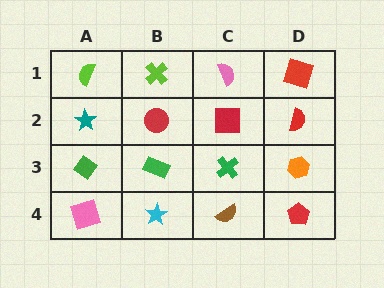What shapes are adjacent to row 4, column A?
A green diamond (row 3, column A), a cyan star (row 4, column B).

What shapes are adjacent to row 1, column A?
A teal star (row 2, column A), a lime cross (row 1, column B).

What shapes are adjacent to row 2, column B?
A lime cross (row 1, column B), a green rectangle (row 3, column B), a teal star (row 2, column A), a red square (row 2, column C).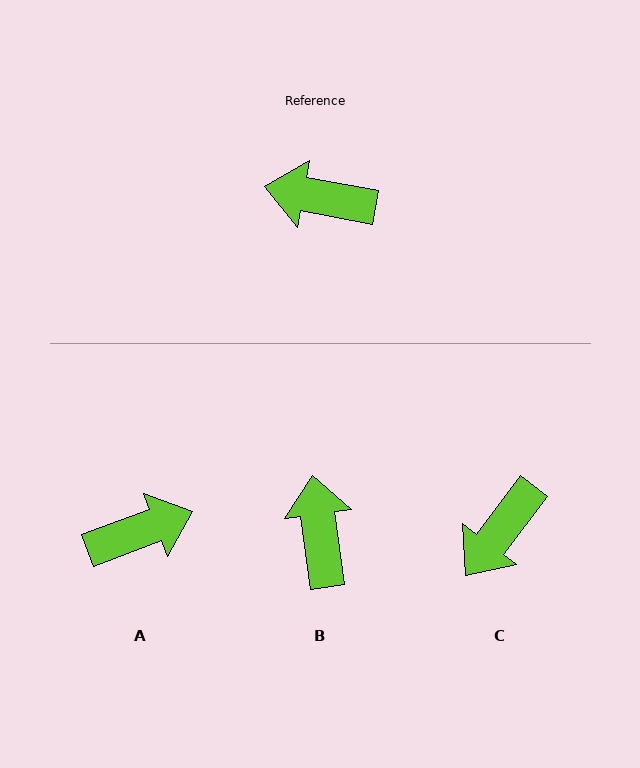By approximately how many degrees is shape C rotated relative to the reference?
Approximately 63 degrees counter-clockwise.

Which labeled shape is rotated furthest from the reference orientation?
A, about 149 degrees away.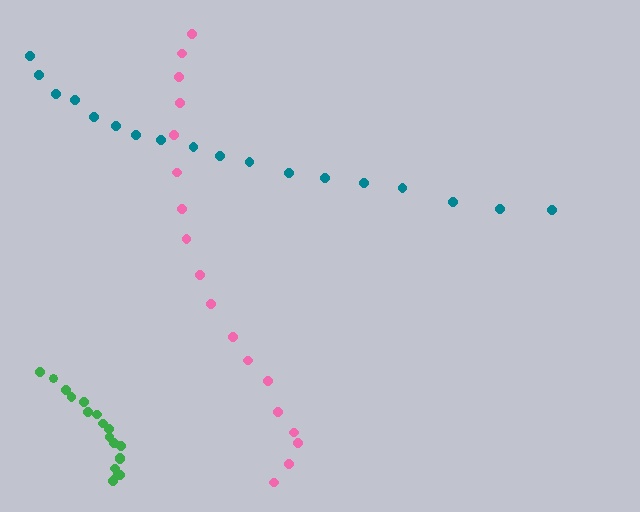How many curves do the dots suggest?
There are 3 distinct paths.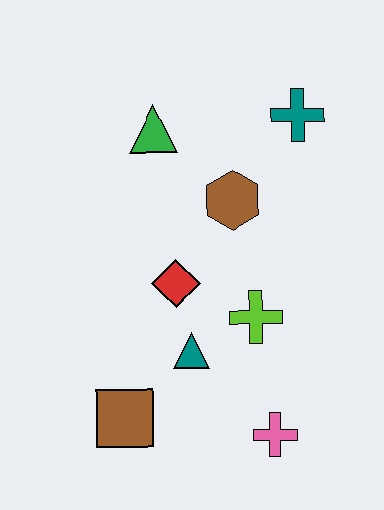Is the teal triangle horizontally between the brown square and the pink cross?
Yes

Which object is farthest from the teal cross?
The brown square is farthest from the teal cross.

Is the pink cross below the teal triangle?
Yes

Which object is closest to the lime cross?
The teal triangle is closest to the lime cross.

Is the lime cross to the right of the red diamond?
Yes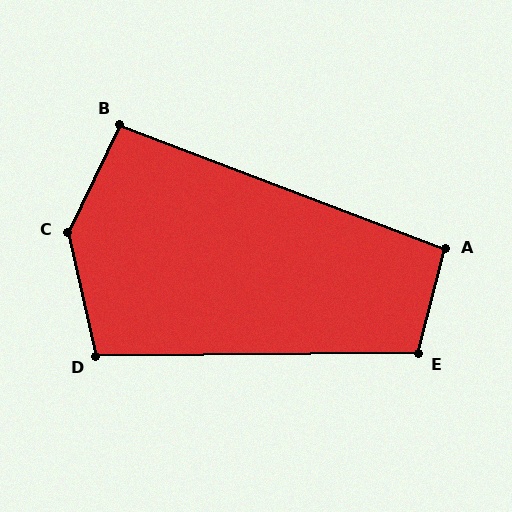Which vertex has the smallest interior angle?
B, at approximately 95 degrees.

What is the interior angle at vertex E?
Approximately 105 degrees (obtuse).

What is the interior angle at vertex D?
Approximately 102 degrees (obtuse).